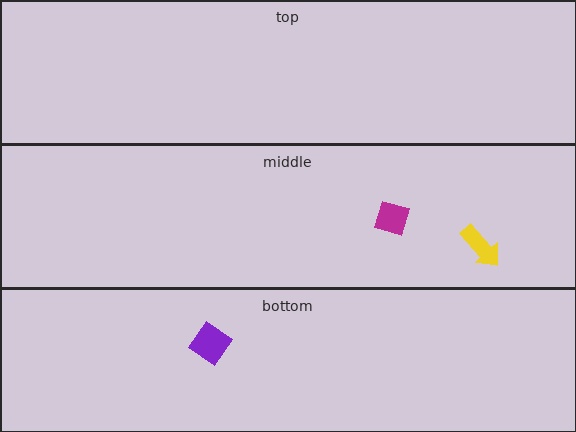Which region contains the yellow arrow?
The middle region.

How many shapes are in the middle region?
2.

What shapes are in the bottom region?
The purple diamond.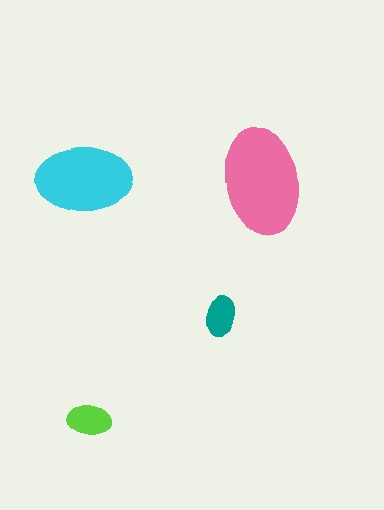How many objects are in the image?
There are 4 objects in the image.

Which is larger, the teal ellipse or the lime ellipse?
The lime one.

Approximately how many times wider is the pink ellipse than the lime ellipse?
About 2.5 times wider.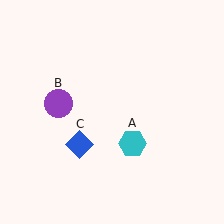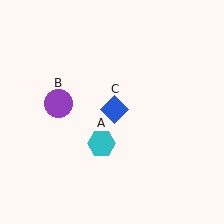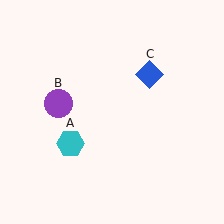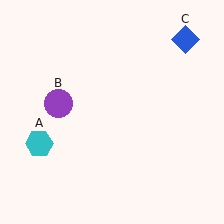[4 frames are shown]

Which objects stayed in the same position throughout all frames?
Purple circle (object B) remained stationary.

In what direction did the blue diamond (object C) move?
The blue diamond (object C) moved up and to the right.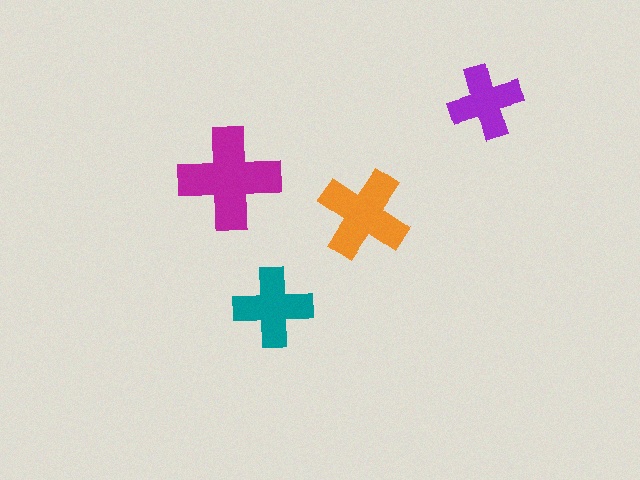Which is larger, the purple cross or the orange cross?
The orange one.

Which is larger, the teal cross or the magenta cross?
The magenta one.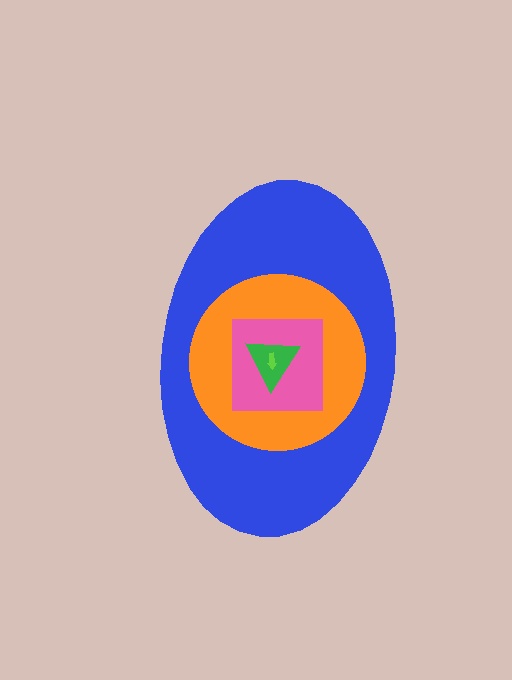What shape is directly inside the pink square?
The green triangle.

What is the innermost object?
The lime arrow.